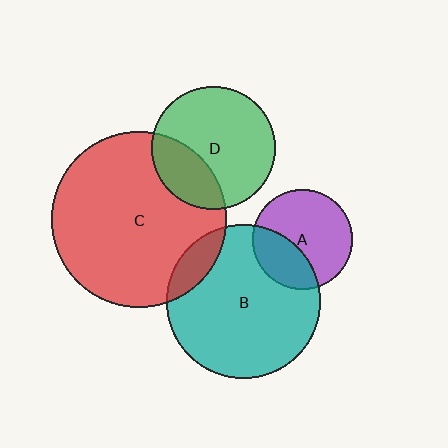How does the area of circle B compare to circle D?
Approximately 1.5 times.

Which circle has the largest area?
Circle C (red).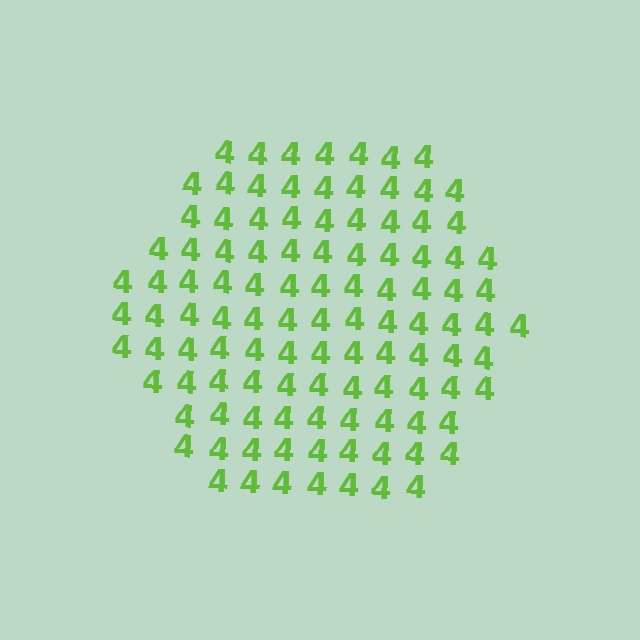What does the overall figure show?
The overall figure shows a hexagon.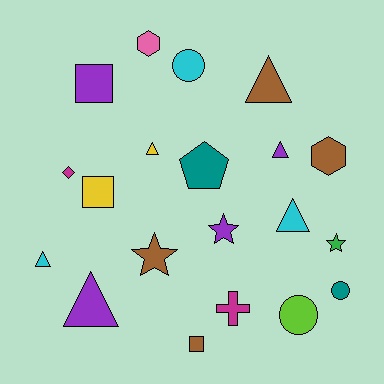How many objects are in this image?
There are 20 objects.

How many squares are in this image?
There are 3 squares.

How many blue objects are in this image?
There are no blue objects.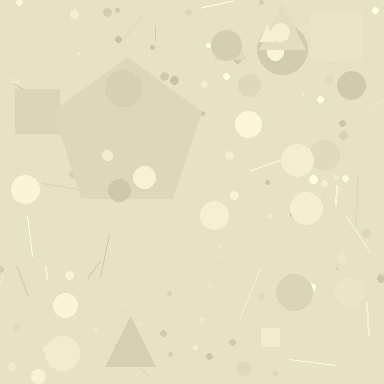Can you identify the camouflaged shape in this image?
The camouflaged shape is a pentagon.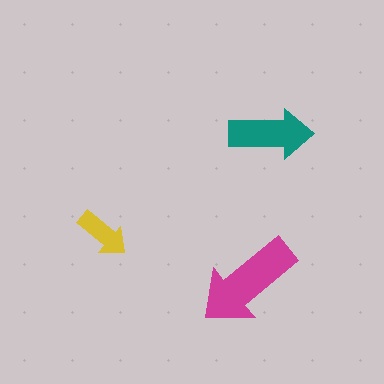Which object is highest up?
The teal arrow is topmost.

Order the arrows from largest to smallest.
the magenta one, the teal one, the yellow one.